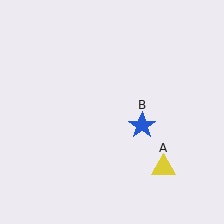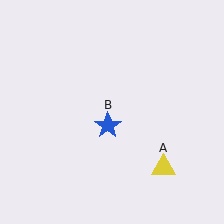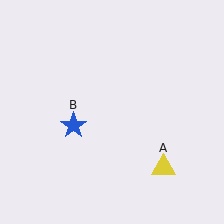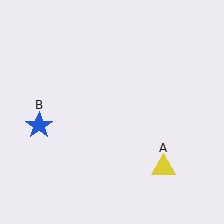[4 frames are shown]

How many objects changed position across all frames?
1 object changed position: blue star (object B).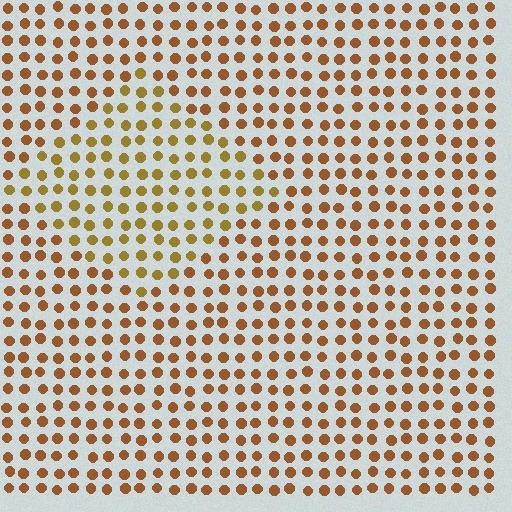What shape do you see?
I see a diamond.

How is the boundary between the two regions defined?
The boundary is defined purely by a slight shift in hue (about 23 degrees). Spacing, size, and orientation are identical on both sides.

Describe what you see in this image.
The image is filled with small brown elements in a uniform arrangement. A diamond-shaped region is visible where the elements are tinted to a slightly different hue, forming a subtle color boundary.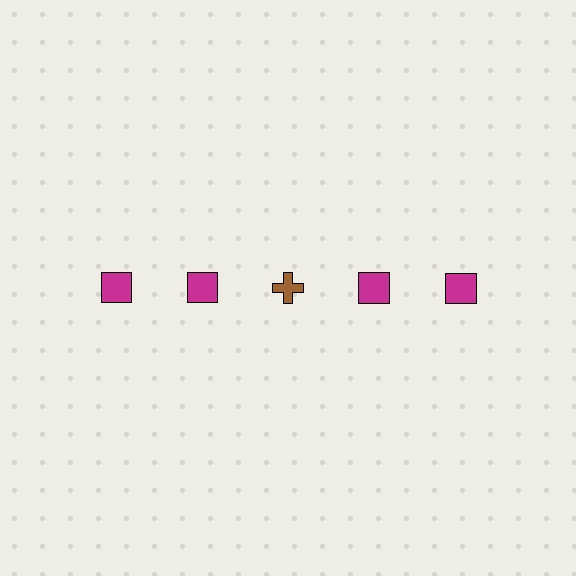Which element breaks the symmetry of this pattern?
The brown cross in the top row, center column breaks the symmetry. All other shapes are magenta squares.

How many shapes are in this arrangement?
There are 5 shapes arranged in a grid pattern.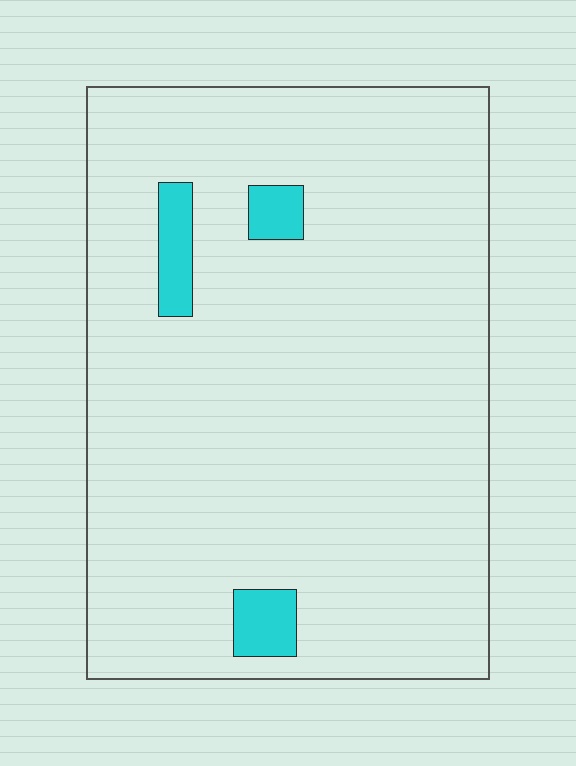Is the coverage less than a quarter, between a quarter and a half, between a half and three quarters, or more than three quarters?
Less than a quarter.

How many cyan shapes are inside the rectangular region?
3.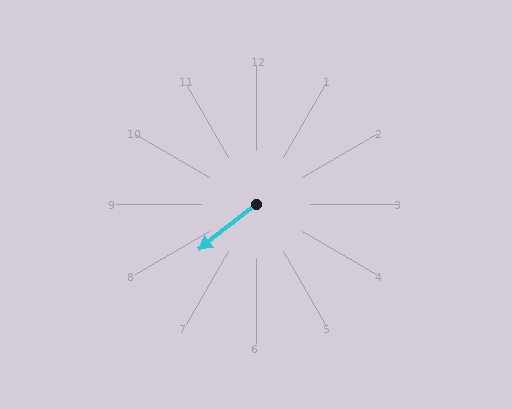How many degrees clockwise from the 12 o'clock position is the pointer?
Approximately 232 degrees.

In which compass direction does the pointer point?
Southwest.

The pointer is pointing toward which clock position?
Roughly 8 o'clock.